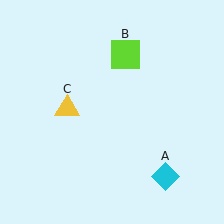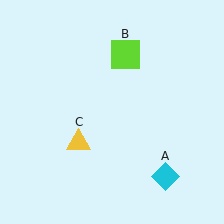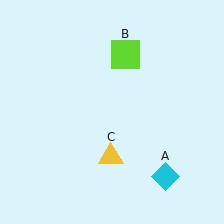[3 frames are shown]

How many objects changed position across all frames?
1 object changed position: yellow triangle (object C).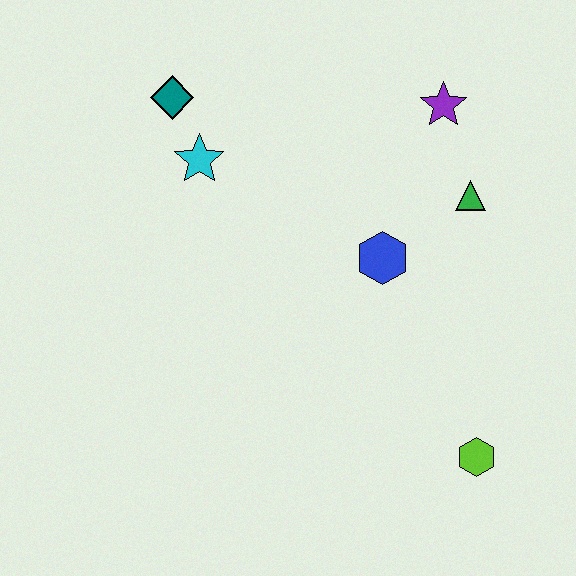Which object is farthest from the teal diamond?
The lime hexagon is farthest from the teal diamond.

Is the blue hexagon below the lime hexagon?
No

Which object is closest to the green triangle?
The purple star is closest to the green triangle.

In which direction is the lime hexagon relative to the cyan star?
The lime hexagon is below the cyan star.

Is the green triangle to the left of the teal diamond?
No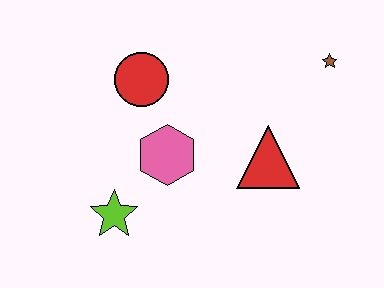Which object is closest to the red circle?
The pink hexagon is closest to the red circle.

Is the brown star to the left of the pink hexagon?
No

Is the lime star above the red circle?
No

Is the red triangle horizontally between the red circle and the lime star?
No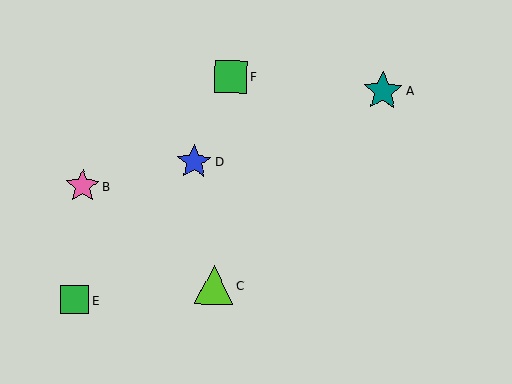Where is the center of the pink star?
The center of the pink star is at (83, 186).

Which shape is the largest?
The teal star (labeled A) is the largest.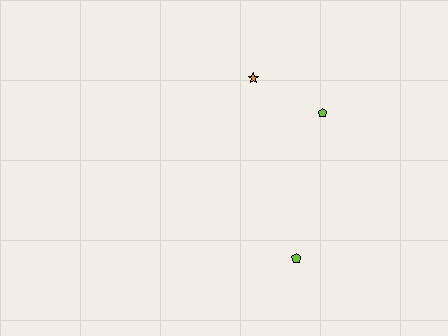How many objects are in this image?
There are 3 objects.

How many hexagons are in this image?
There are no hexagons.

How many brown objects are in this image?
There are no brown objects.